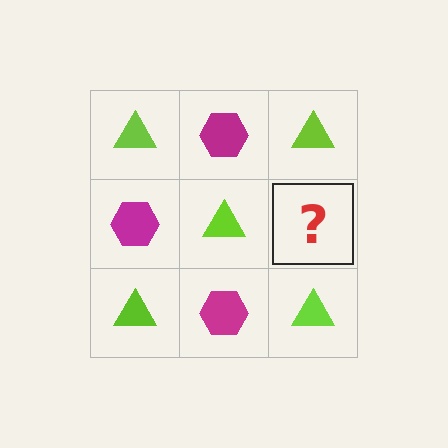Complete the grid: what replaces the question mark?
The question mark should be replaced with a magenta hexagon.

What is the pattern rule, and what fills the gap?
The rule is that it alternates lime triangle and magenta hexagon in a checkerboard pattern. The gap should be filled with a magenta hexagon.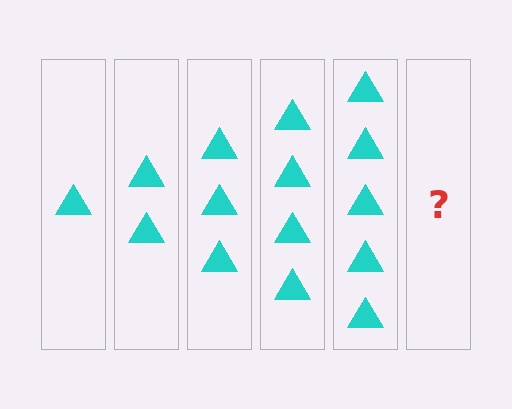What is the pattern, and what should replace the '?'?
The pattern is that each step adds one more triangle. The '?' should be 6 triangles.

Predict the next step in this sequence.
The next step is 6 triangles.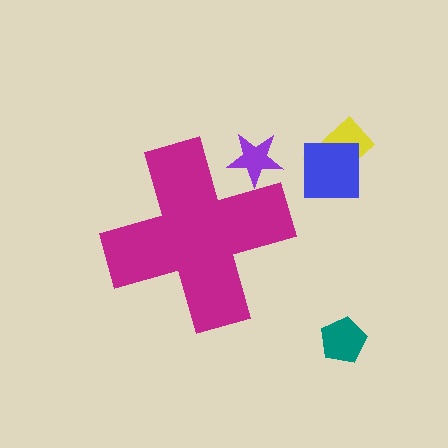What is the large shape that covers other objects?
A magenta cross.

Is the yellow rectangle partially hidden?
No, the yellow rectangle is fully visible.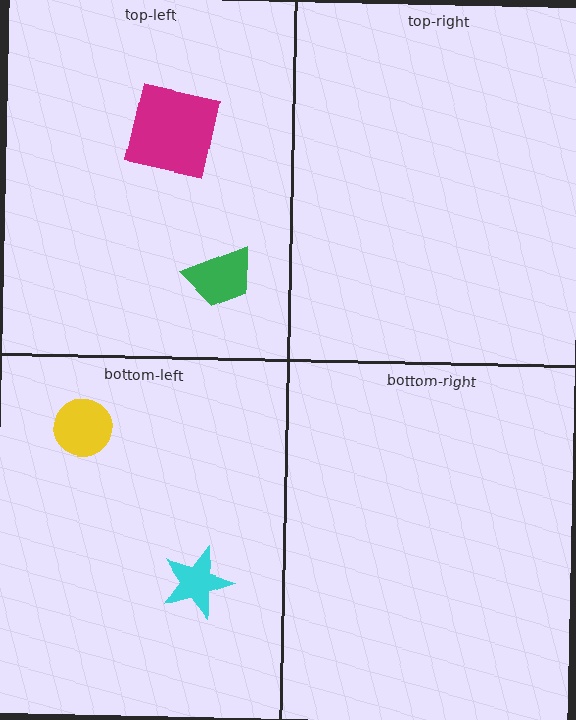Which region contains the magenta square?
The top-left region.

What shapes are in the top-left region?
The magenta square, the green trapezoid.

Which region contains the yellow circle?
The bottom-left region.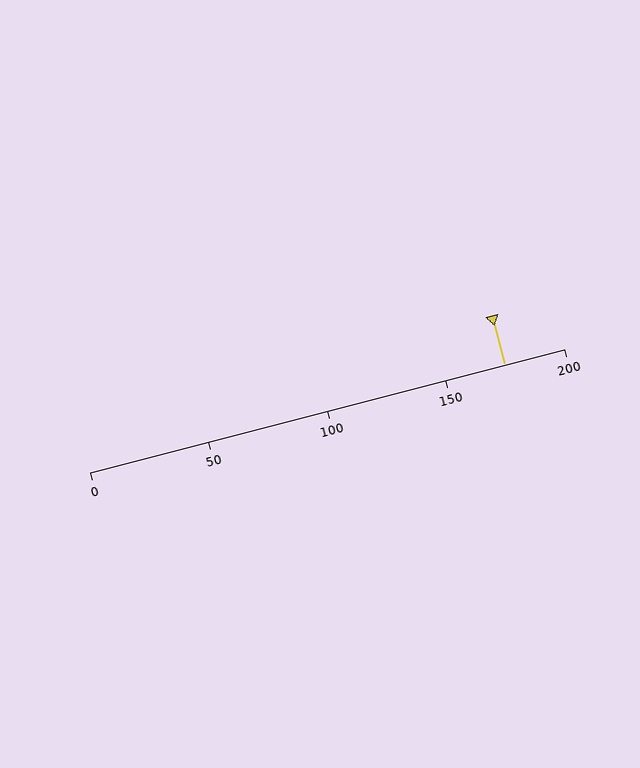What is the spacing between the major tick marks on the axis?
The major ticks are spaced 50 apart.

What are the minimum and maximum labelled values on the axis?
The axis runs from 0 to 200.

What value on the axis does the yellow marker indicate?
The marker indicates approximately 175.